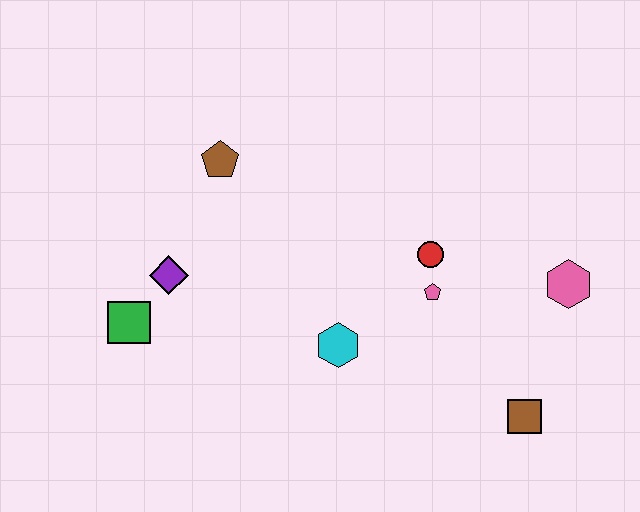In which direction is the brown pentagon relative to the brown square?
The brown pentagon is to the left of the brown square.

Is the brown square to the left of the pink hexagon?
Yes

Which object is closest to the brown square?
The pink hexagon is closest to the brown square.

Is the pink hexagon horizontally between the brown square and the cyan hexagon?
No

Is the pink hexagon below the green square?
No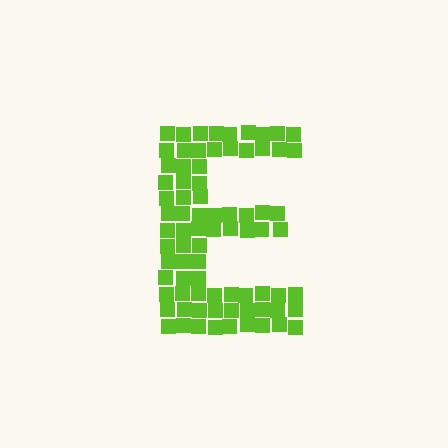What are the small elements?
The small elements are squares.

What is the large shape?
The large shape is the letter E.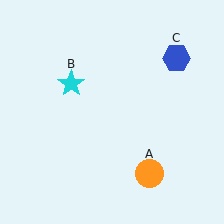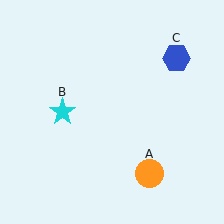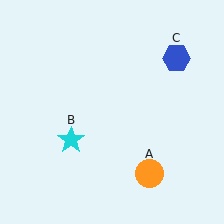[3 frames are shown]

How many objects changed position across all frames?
1 object changed position: cyan star (object B).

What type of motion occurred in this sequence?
The cyan star (object B) rotated counterclockwise around the center of the scene.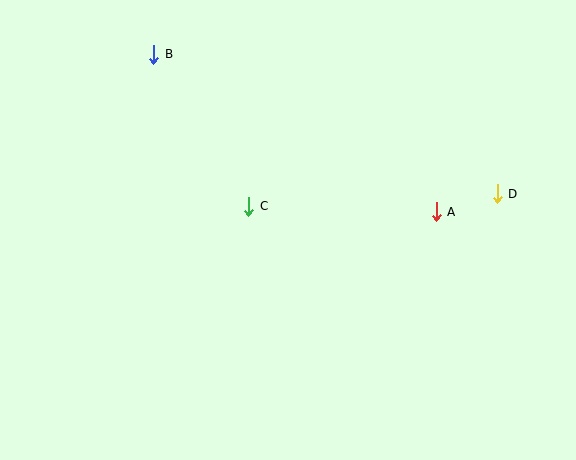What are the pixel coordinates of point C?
Point C is at (249, 206).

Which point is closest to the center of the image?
Point C at (249, 206) is closest to the center.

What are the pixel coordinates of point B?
Point B is at (154, 54).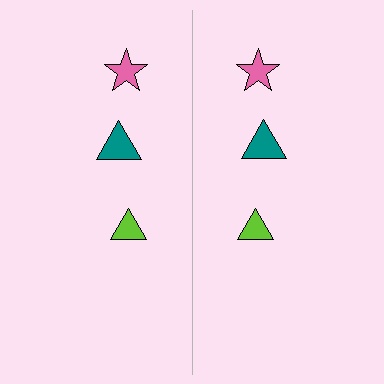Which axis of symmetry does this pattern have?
The pattern has a vertical axis of symmetry running through the center of the image.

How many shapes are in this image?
There are 6 shapes in this image.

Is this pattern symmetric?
Yes, this pattern has bilateral (reflection) symmetry.